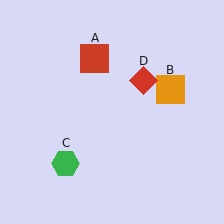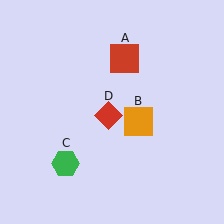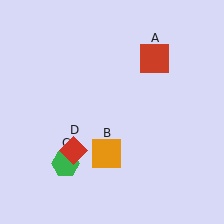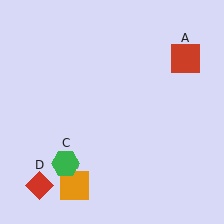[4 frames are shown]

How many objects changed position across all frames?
3 objects changed position: red square (object A), orange square (object B), red diamond (object D).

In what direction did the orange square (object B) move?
The orange square (object B) moved down and to the left.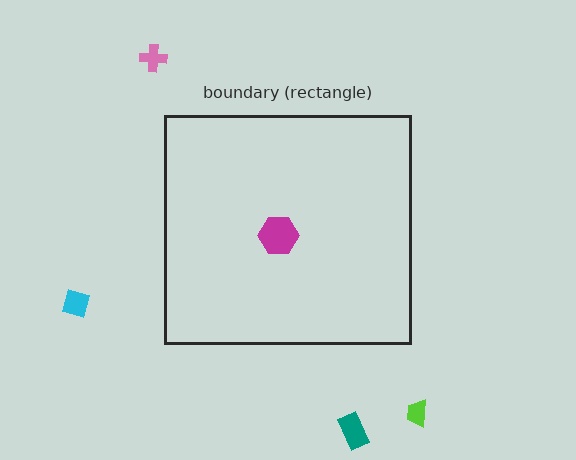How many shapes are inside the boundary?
1 inside, 4 outside.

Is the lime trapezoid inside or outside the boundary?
Outside.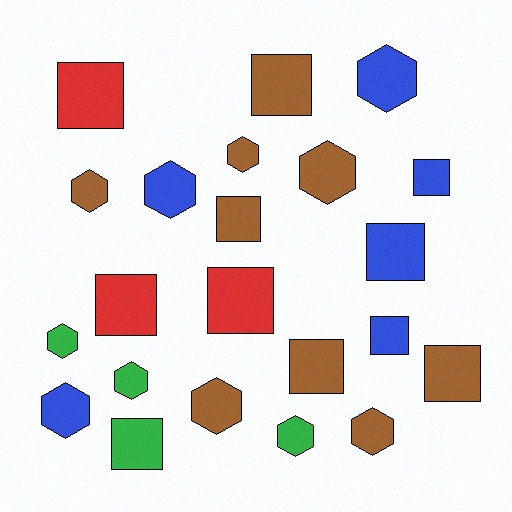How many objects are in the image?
There are 22 objects.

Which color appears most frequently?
Brown, with 9 objects.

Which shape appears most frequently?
Square, with 11 objects.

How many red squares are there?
There are 3 red squares.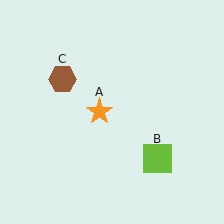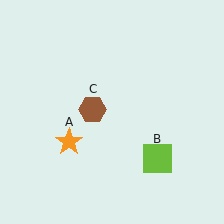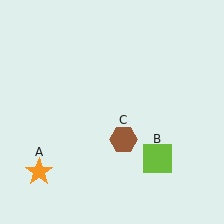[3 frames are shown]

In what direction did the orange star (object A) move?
The orange star (object A) moved down and to the left.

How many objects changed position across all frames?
2 objects changed position: orange star (object A), brown hexagon (object C).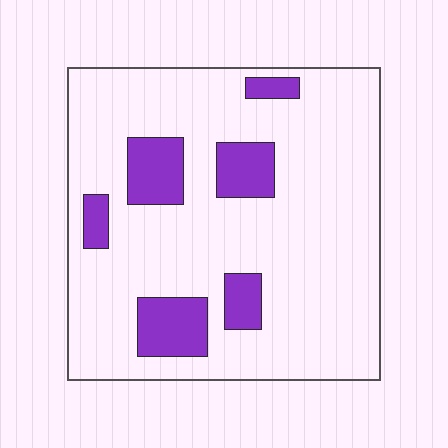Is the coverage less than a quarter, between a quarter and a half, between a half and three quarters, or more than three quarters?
Less than a quarter.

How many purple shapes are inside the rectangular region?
6.